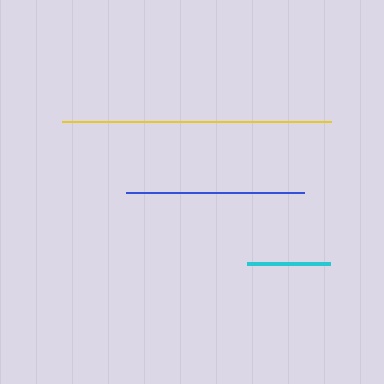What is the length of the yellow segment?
The yellow segment is approximately 269 pixels long.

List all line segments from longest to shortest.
From longest to shortest: yellow, blue, cyan.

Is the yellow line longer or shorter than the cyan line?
The yellow line is longer than the cyan line.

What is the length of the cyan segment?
The cyan segment is approximately 83 pixels long.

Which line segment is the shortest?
The cyan line is the shortest at approximately 83 pixels.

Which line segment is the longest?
The yellow line is the longest at approximately 269 pixels.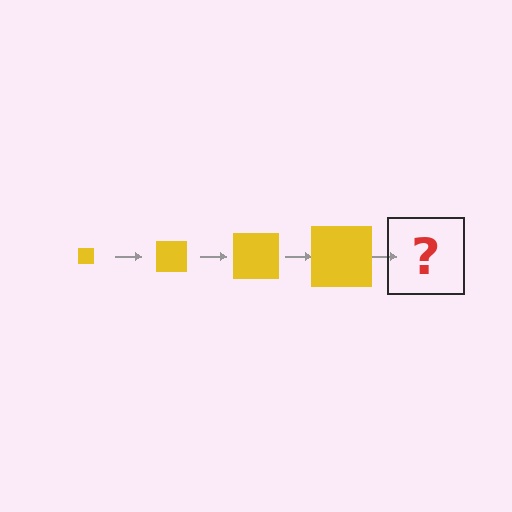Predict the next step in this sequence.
The next step is a yellow square, larger than the previous one.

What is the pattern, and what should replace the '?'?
The pattern is that the square gets progressively larger each step. The '?' should be a yellow square, larger than the previous one.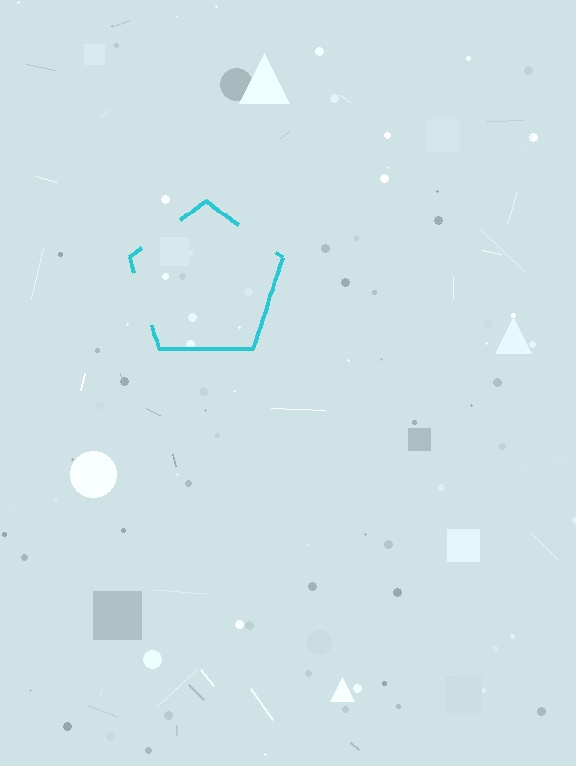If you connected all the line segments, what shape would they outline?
They would outline a pentagon.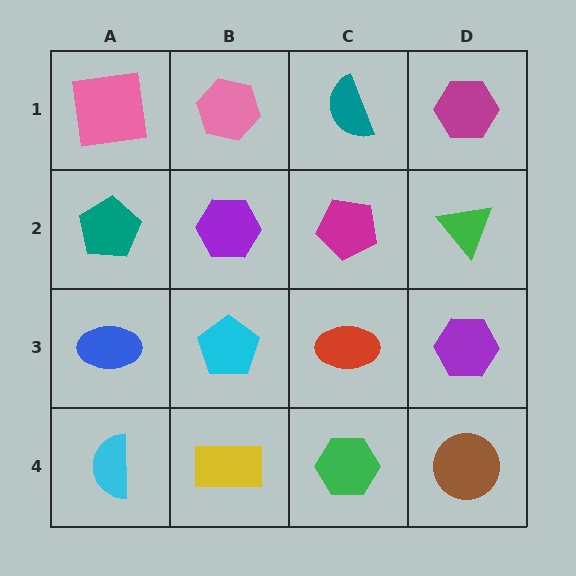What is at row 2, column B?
A purple hexagon.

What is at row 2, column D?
A green triangle.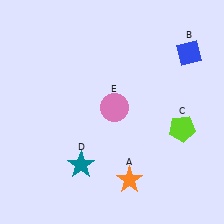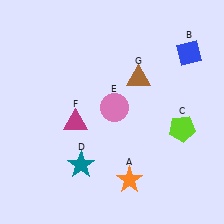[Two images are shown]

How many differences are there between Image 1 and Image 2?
There are 2 differences between the two images.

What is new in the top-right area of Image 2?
A brown triangle (G) was added in the top-right area of Image 2.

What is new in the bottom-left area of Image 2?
A magenta triangle (F) was added in the bottom-left area of Image 2.